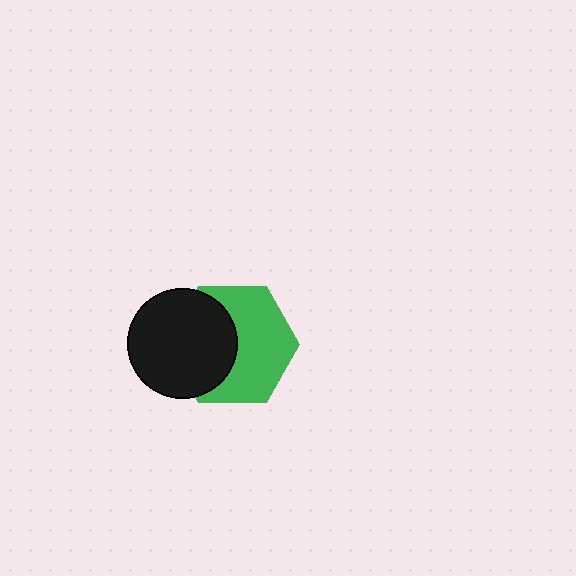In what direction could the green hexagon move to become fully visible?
The green hexagon could move right. That would shift it out from behind the black circle entirely.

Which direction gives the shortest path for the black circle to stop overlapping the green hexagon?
Moving left gives the shortest separation.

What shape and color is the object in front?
The object in front is a black circle.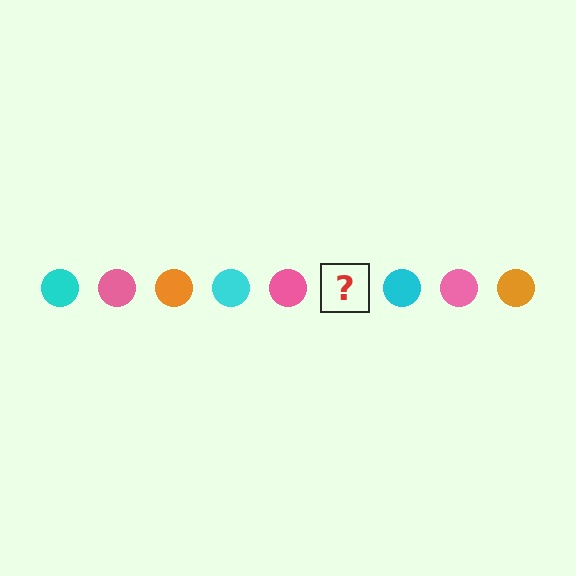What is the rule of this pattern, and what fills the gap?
The rule is that the pattern cycles through cyan, pink, orange circles. The gap should be filled with an orange circle.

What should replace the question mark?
The question mark should be replaced with an orange circle.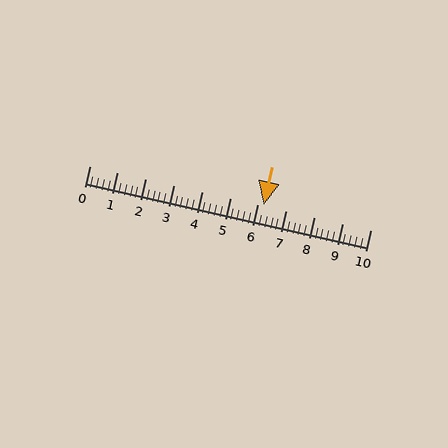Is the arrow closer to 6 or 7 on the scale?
The arrow is closer to 6.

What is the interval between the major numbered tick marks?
The major tick marks are spaced 1 units apart.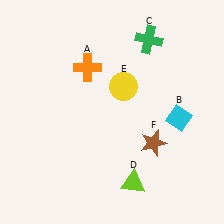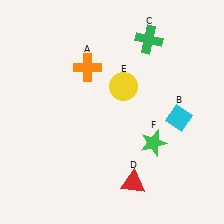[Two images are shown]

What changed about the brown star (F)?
In Image 1, F is brown. In Image 2, it changed to green.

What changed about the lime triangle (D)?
In Image 1, D is lime. In Image 2, it changed to red.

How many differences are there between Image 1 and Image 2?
There are 2 differences between the two images.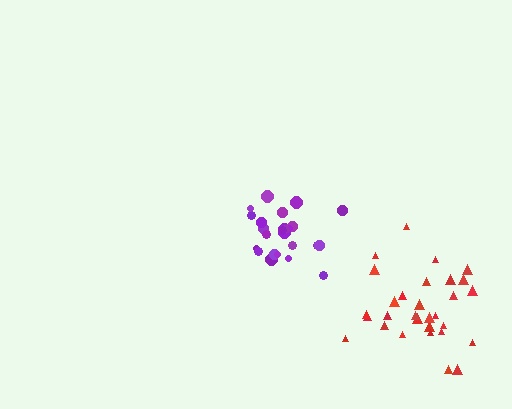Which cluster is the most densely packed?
Purple.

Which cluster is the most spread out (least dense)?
Red.